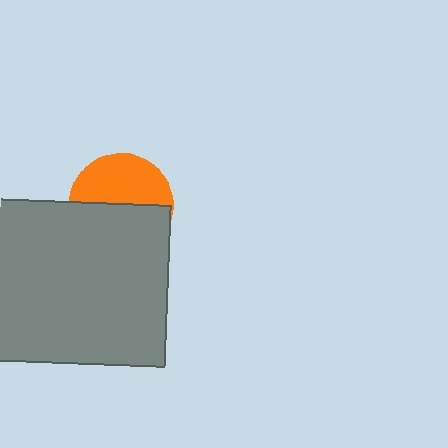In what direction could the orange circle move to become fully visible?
The orange circle could move up. That would shift it out from behind the gray rectangle entirely.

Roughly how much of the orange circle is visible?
About half of it is visible (roughly 48%).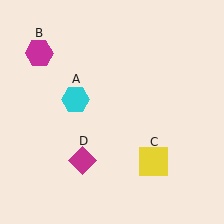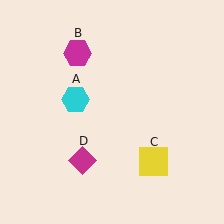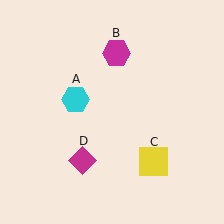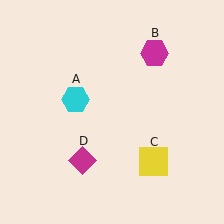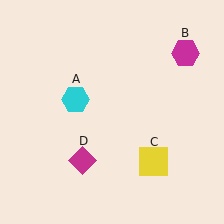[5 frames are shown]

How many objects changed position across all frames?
1 object changed position: magenta hexagon (object B).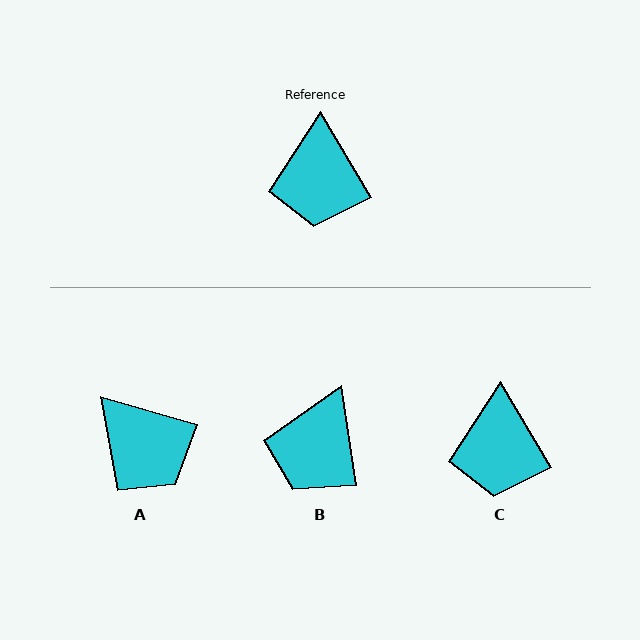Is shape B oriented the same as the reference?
No, it is off by about 22 degrees.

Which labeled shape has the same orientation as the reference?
C.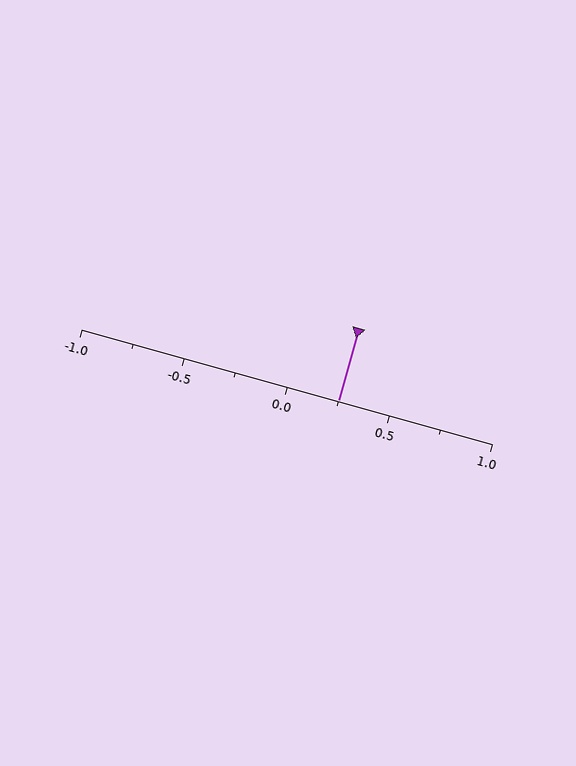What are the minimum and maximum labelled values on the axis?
The axis runs from -1.0 to 1.0.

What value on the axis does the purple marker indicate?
The marker indicates approximately 0.25.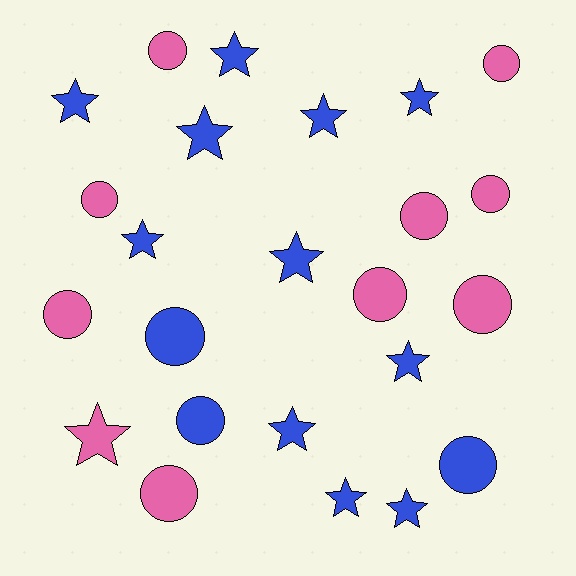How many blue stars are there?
There are 11 blue stars.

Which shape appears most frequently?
Star, with 12 objects.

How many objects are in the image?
There are 24 objects.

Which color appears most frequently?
Blue, with 14 objects.